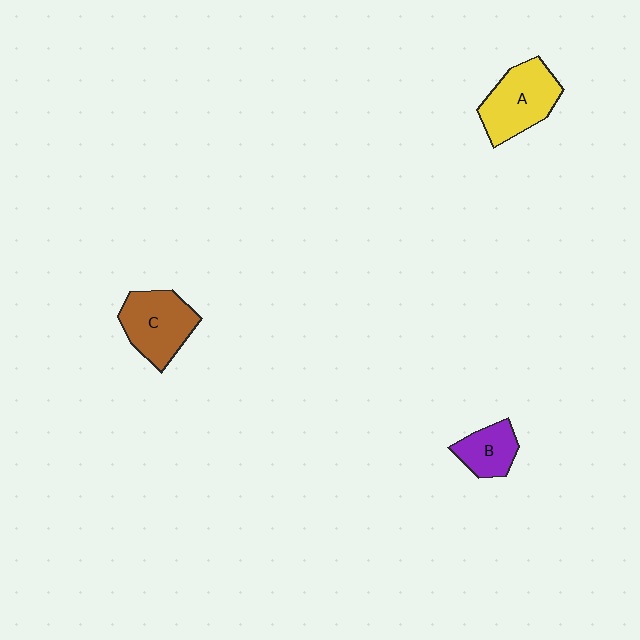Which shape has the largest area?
Shape A (yellow).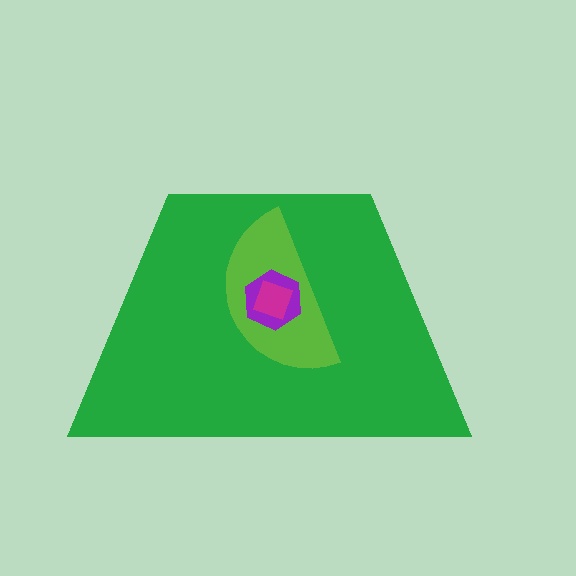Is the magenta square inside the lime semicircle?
Yes.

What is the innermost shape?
The magenta square.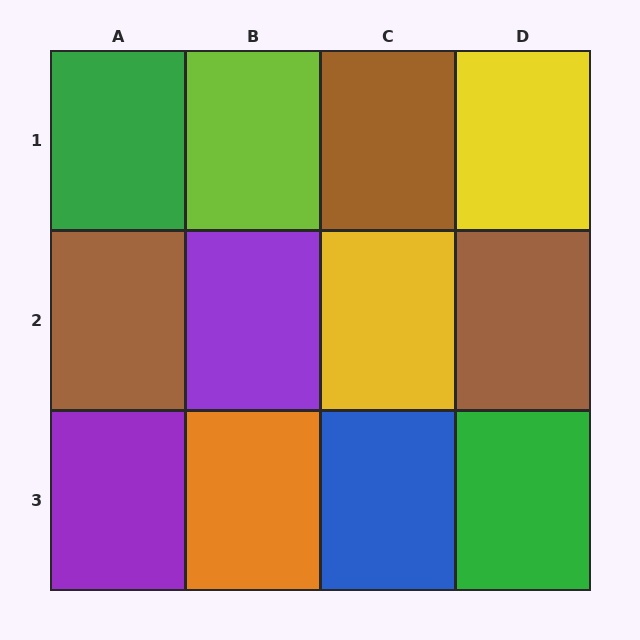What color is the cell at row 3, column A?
Purple.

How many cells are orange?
1 cell is orange.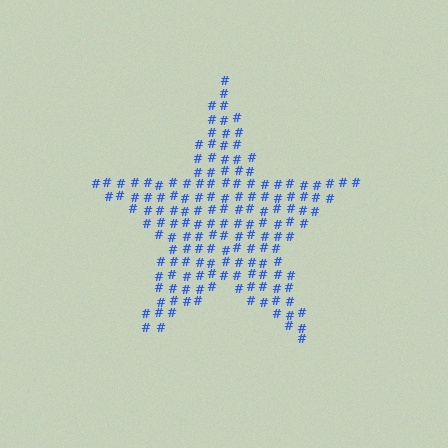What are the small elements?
The small elements are hash symbols.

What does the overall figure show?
The overall figure shows a star.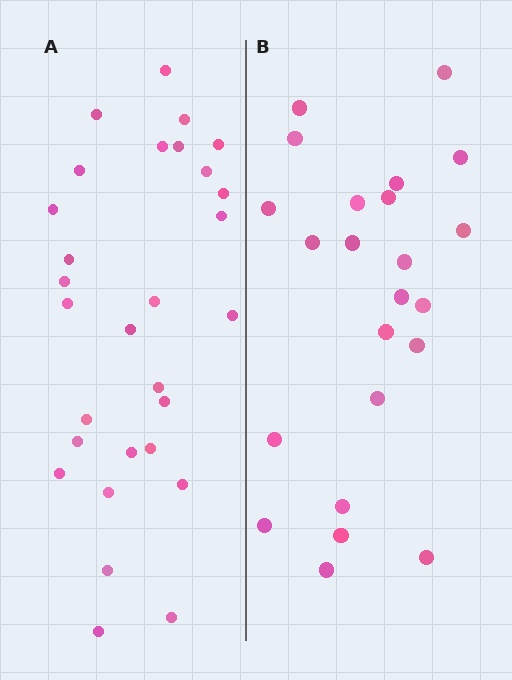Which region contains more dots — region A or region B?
Region A (the left region) has more dots.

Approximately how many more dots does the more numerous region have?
Region A has about 6 more dots than region B.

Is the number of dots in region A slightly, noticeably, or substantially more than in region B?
Region A has noticeably more, but not dramatically so. The ratio is roughly 1.3 to 1.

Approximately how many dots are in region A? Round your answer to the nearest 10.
About 30 dots. (The exact count is 29, which rounds to 30.)